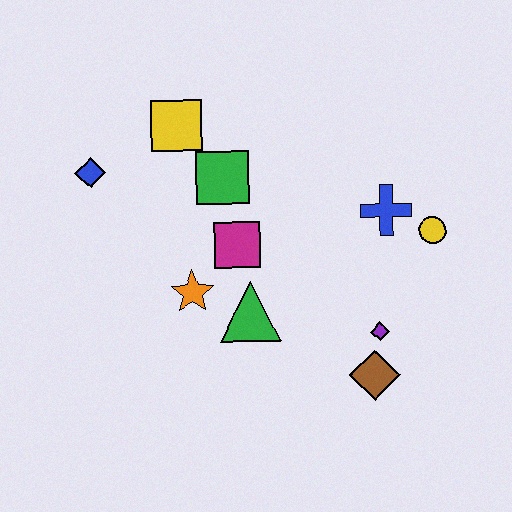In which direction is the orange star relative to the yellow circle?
The orange star is to the left of the yellow circle.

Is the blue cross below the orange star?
No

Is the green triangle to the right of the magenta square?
Yes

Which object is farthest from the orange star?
The yellow circle is farthest from the orange star.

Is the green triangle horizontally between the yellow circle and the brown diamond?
No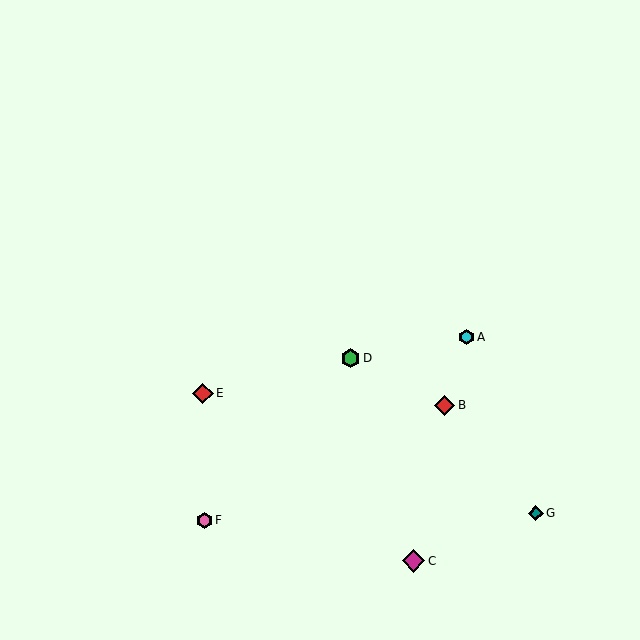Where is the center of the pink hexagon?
The center of the pink hexagon is at (204, 520).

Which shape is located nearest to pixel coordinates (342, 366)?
The green hexagon (labeled D) at (350, 358) is nearest to that location.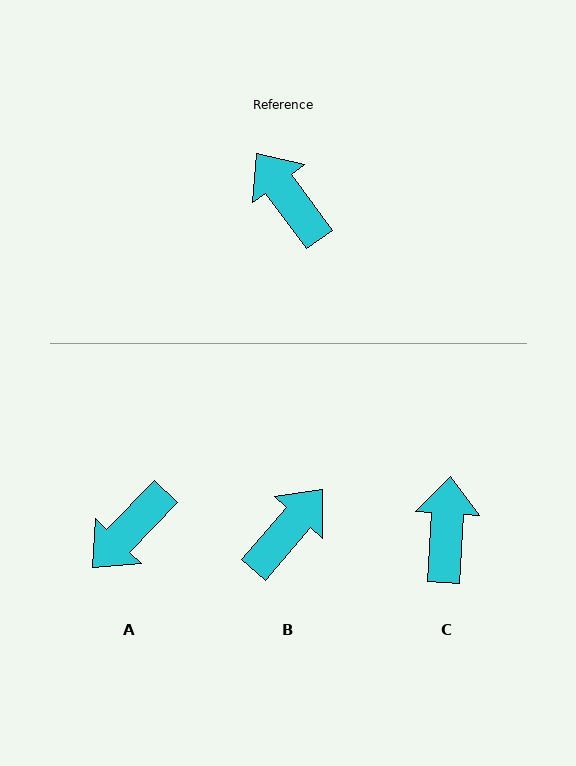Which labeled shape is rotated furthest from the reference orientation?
A, about 100 degrees away.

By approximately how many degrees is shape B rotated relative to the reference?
Approximately 77 degrees clockwise.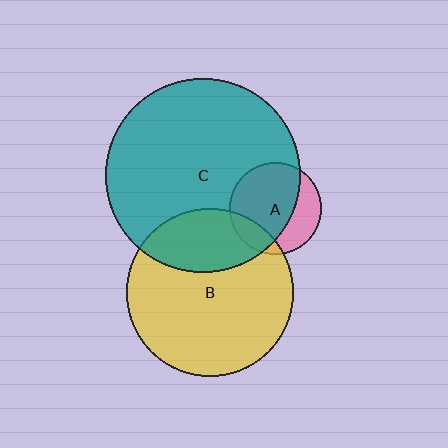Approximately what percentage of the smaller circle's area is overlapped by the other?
Approximately 15%.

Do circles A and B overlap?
Yes.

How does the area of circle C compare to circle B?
Approximately 1.3 times.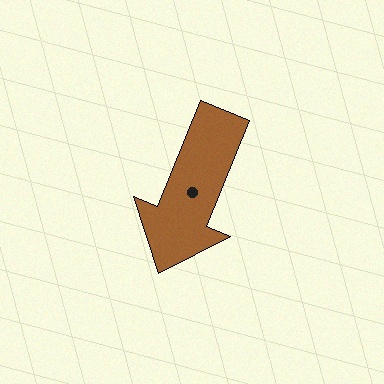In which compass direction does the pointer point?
South.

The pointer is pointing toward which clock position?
Roughly 7 o'clock.